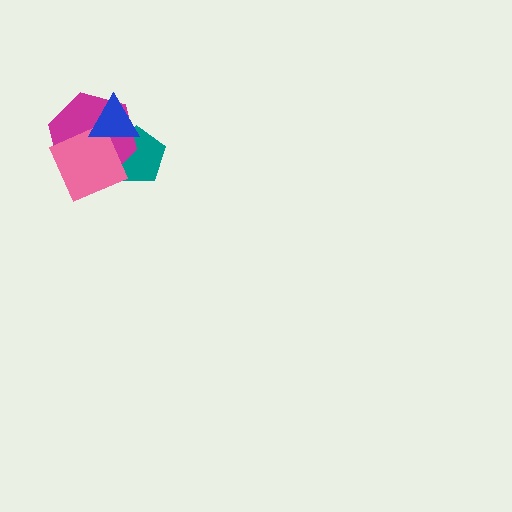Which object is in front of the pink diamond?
The blue triangle is in front of the pink diamond.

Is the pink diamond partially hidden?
Yes, it is partially covered by another shape.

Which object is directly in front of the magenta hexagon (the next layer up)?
The pink diamond is directly in front of the magenta hexagon.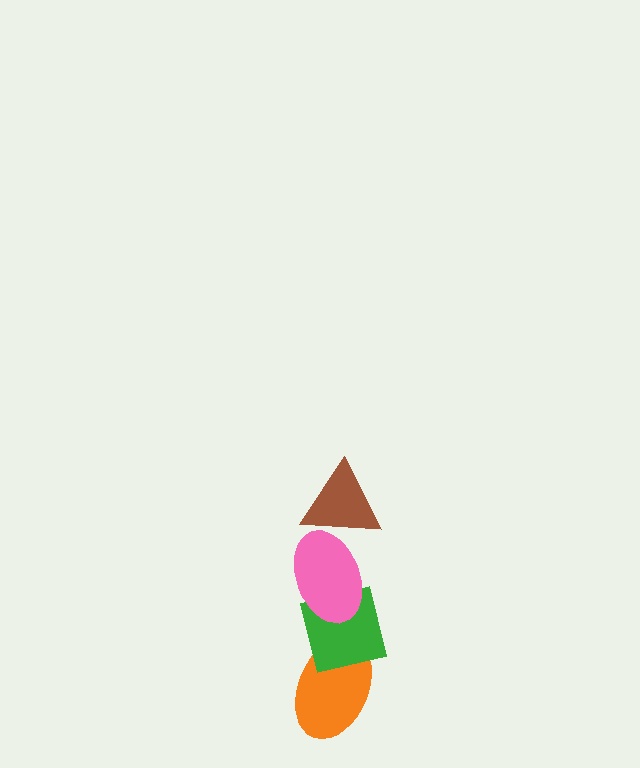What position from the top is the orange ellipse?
The orange ellipse is 4th from the top.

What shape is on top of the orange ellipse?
The green square is on top of the orange ellipse.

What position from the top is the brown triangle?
The brown triangle is 1st from the top.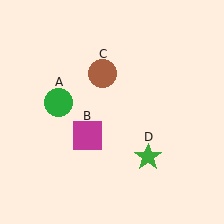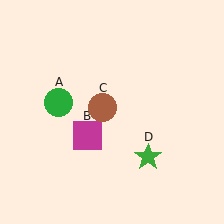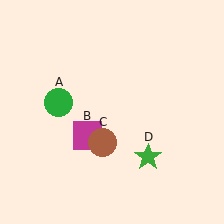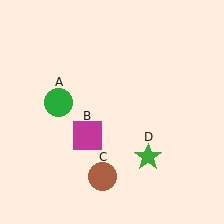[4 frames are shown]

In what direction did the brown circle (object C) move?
The brown circle (object C) moved down.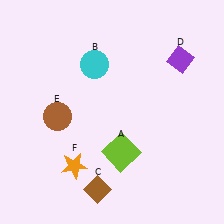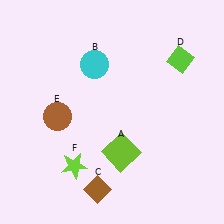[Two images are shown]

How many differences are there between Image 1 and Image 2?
There are 2 differences between the two images.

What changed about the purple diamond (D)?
In Image 1, D is purple. In Image 2, it changed to lime.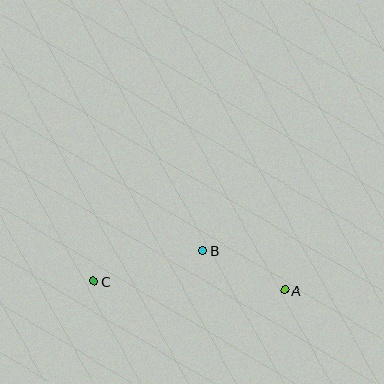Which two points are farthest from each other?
Points A and C are farthest from each other.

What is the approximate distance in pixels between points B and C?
The distance between B and C is approximately 114 pixels.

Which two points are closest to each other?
Points A and B are closest to each other.